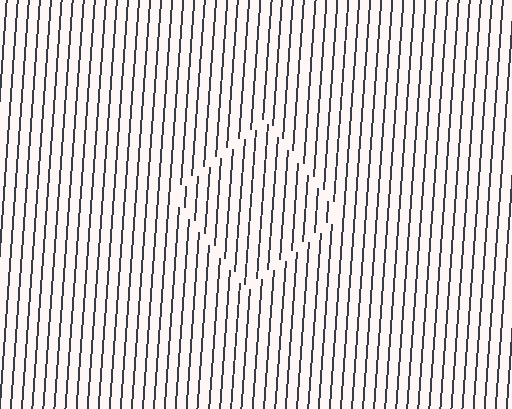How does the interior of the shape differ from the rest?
The interior of the shape contains the same grating, shifted by half a period — the contour is defined by the phase discontinuity where line-ends from the inner and outer gratings abut.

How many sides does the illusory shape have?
4 sides — the line-ends trace a square.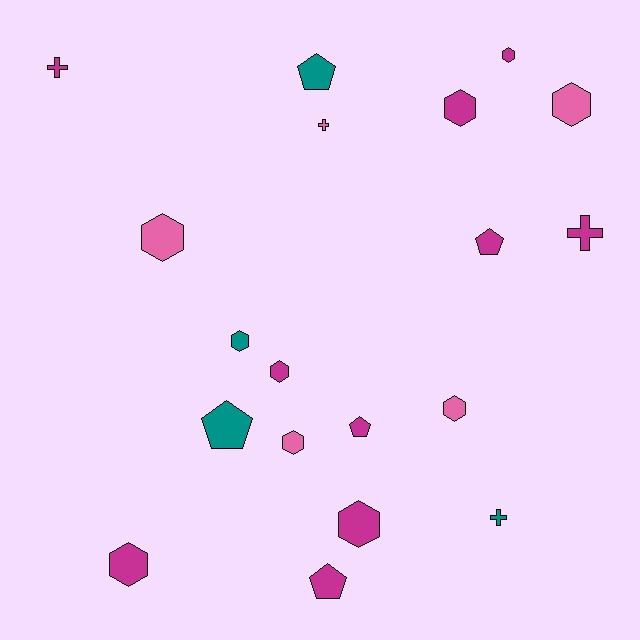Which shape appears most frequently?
Hexagon, with 10 objects.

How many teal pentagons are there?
There are 2 teal pentagons.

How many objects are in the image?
There are 19 objects.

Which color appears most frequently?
Magenta, with 10 objects.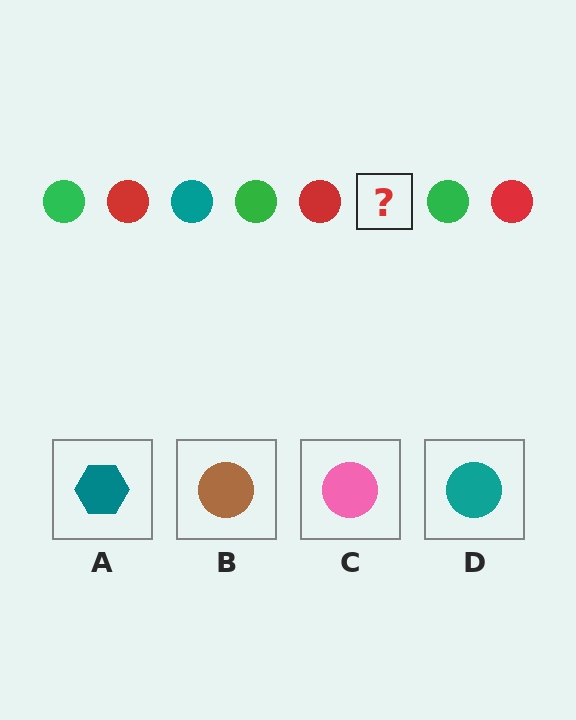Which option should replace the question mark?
Option D.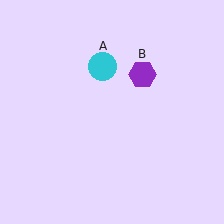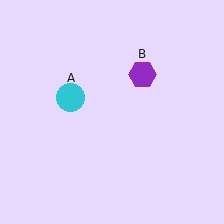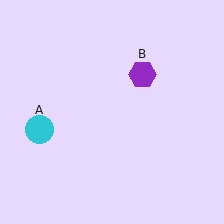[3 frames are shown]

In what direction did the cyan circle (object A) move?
The cyan circle (object A) moved down and to the left.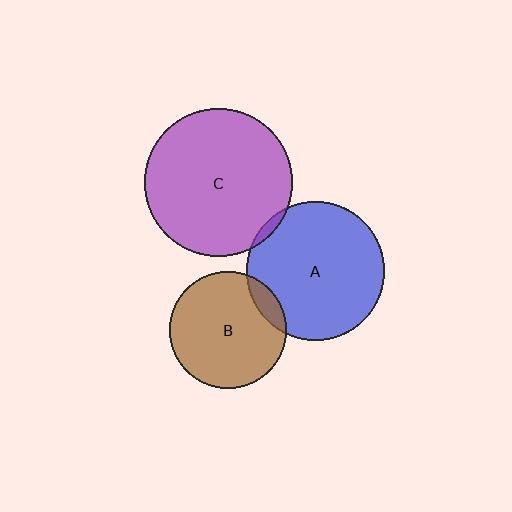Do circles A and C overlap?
Yes.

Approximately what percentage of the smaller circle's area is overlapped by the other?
Approximately 5%.